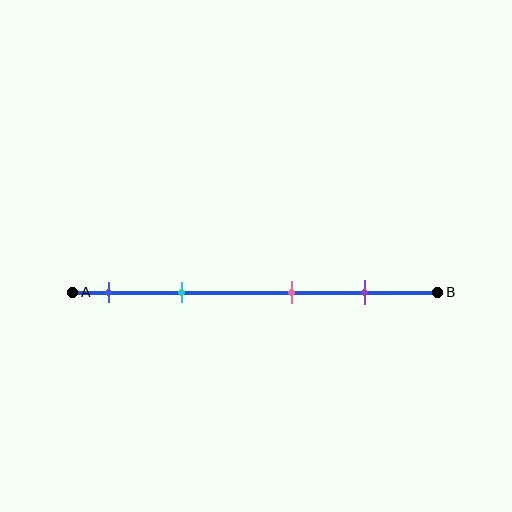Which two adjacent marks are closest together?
The blue and cyan marks are the closest adjacent pair.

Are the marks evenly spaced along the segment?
No, the marks are not evenly spaced.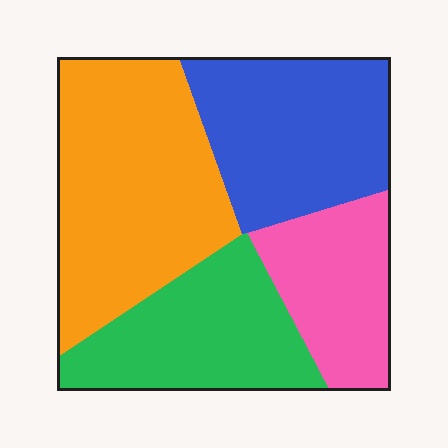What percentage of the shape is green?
Green covers 22% of the shape.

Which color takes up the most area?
Orange, at roughly 35%.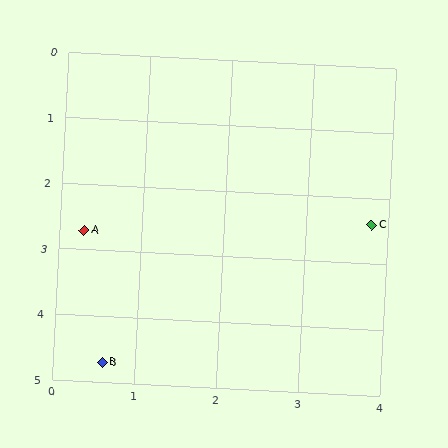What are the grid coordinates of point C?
Point C is at approximately (3.8, 2.4).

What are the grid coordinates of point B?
Point B is at approximately (0.6, 4.7).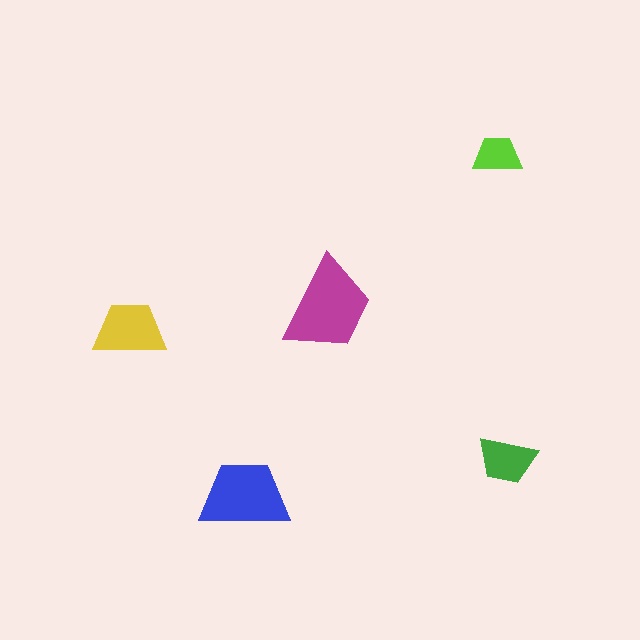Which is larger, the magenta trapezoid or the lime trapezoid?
The magenta one.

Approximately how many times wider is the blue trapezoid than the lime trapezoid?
About 2 times wider.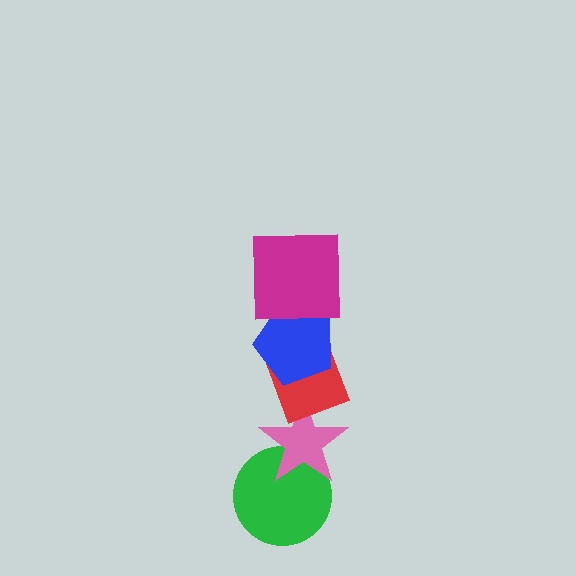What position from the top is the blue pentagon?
The blue pentagon is 2nd from the top.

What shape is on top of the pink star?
The red diamond is on top of the pink star.